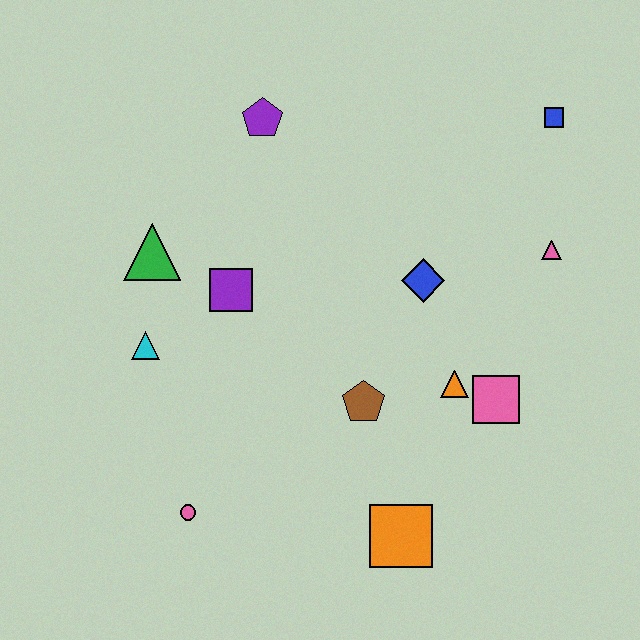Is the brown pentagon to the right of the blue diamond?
No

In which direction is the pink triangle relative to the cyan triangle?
The pink triangle is to the right of the cyan triangle.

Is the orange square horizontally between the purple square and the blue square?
Yes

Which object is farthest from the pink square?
The green triangle is farthest from the pink square.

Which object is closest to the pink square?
The orange triangle is closest to the pink square.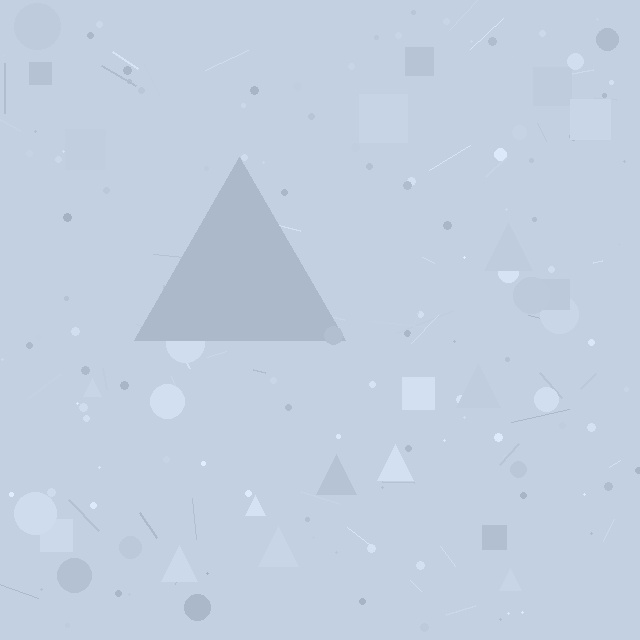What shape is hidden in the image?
A triangle is hidden in the image.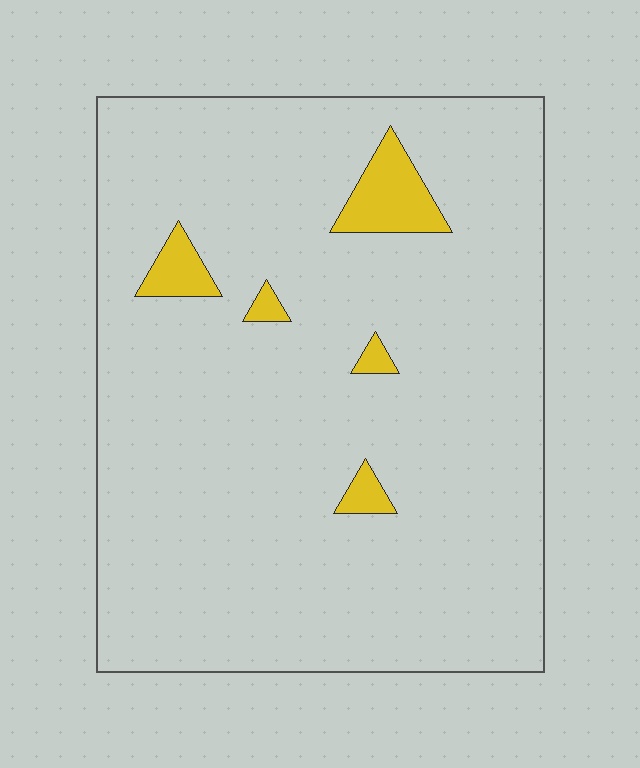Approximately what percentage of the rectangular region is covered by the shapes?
Approximately 5%.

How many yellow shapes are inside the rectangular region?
5.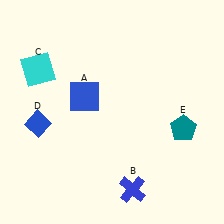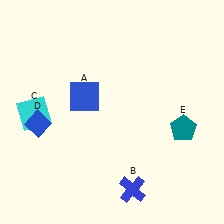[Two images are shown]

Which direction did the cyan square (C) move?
The cyan square (C) moved down.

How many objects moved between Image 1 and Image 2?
1 object moved between the two images.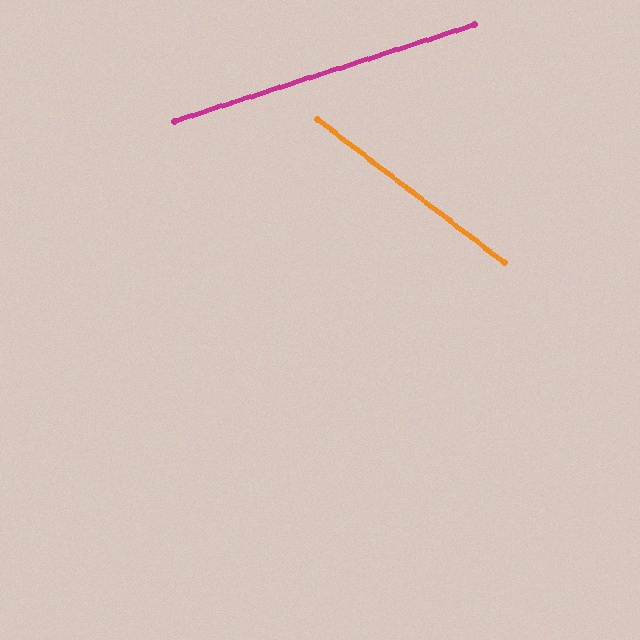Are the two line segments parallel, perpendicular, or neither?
Neither parallel nor perpendicular — they differ by about 55°.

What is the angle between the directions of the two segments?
Approximately 55 degrees.